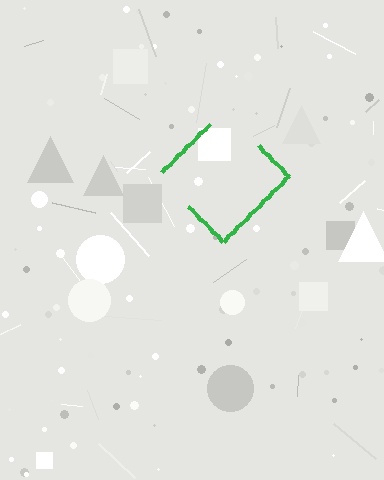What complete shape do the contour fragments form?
The contour fragments form a diamond.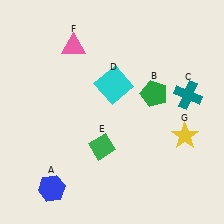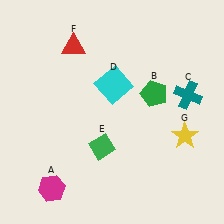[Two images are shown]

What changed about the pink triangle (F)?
In Image 1, F is pink. In Image 2, it changed to red.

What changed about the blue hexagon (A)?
In Image 1, A is blue. In Image 2, it changed to magenta.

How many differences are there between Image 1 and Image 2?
There are 2 differences between the two images.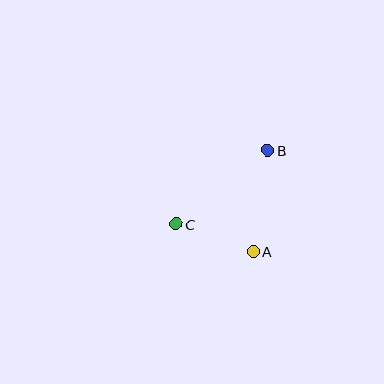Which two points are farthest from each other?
Points B and C are farthest from each other.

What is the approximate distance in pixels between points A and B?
The distance between A and B is approximately 102 pixels.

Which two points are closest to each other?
Points A and C are closest to each other.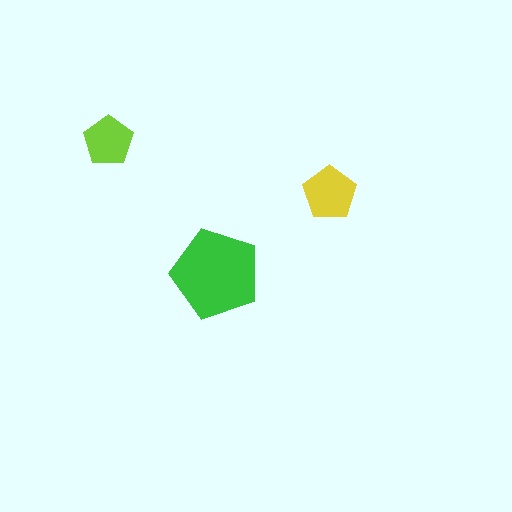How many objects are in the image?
There are 3 objects in the image.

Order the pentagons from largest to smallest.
the green one, the yellow one, the lime one.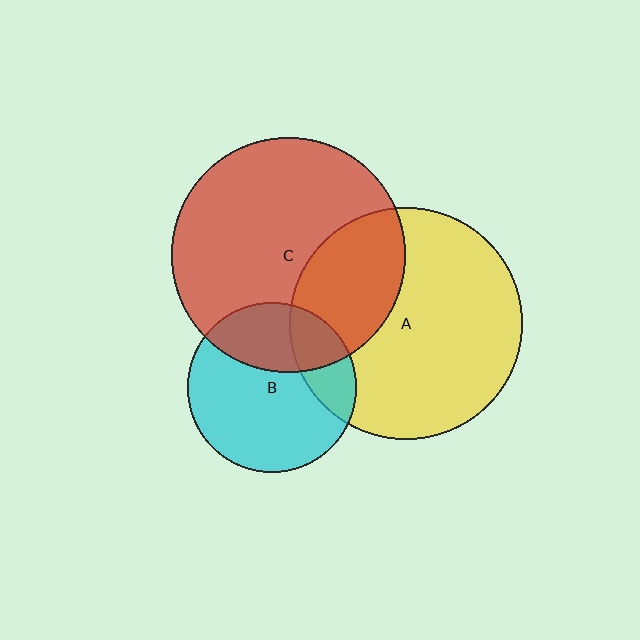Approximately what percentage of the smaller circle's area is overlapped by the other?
Approximately 30%.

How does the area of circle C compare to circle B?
Approximately 1.9 times.